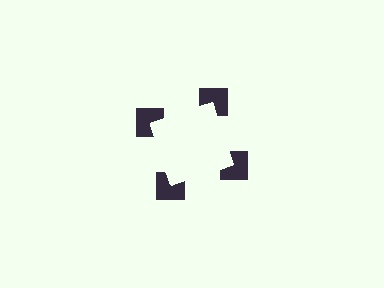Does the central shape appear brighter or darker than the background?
It typically appears slightly brighter than the background, even though no actual brightness change is drawn.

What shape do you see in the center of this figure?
An illusory square — its edges are inferred from the aligned wedge cuts in the notched squares, not physically drawn.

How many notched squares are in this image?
There are 4 — one at each vertex of the illusory square.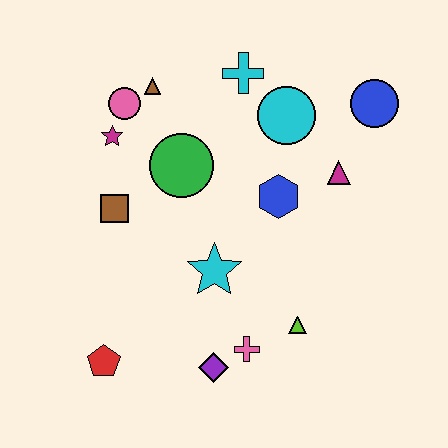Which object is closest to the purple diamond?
The pink cross is closest to the purple diamond.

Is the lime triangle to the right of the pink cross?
Yes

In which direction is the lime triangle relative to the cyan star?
The lime triangle is to the right of the cyan star.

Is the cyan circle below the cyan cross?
Yes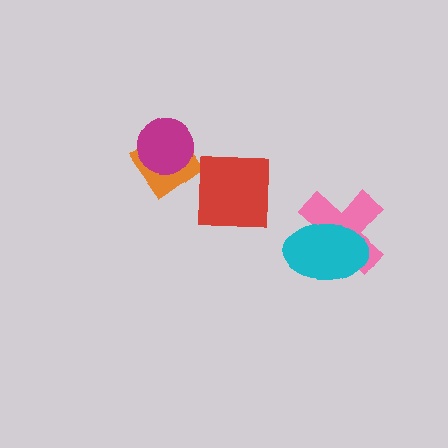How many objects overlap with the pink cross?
1 object overlaps with the pink cross.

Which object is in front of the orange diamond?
The magenta circle is in front of the orange diamond.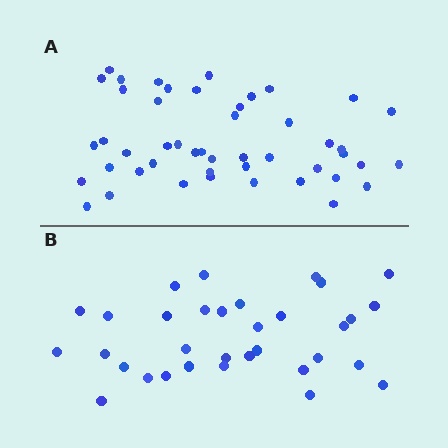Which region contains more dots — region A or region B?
Region A (the top region) has more dots.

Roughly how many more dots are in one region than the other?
Region A has approximately 15 more dots than region B.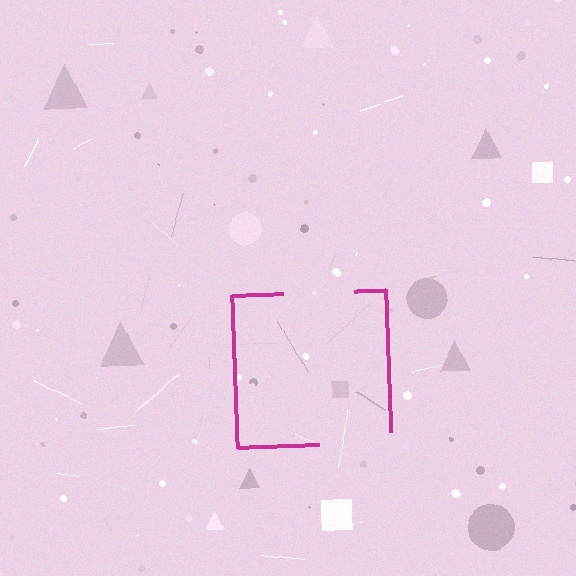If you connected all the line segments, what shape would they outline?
They would outline a square.